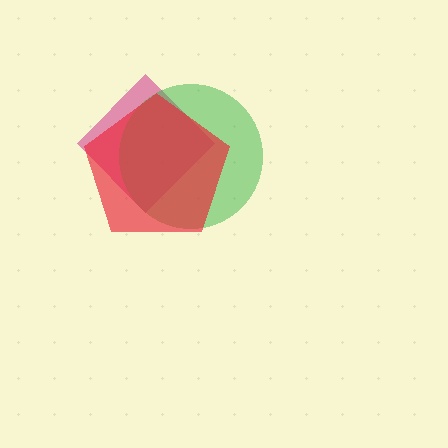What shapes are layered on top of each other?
The layered shapes are: a magenta diamond, a green circle, a red pentagon.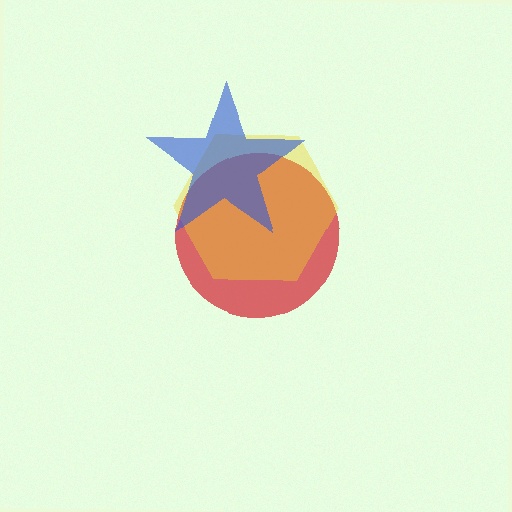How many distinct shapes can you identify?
There are 3 distinct shapes: a red circle, a yellow hexagon, a blue star.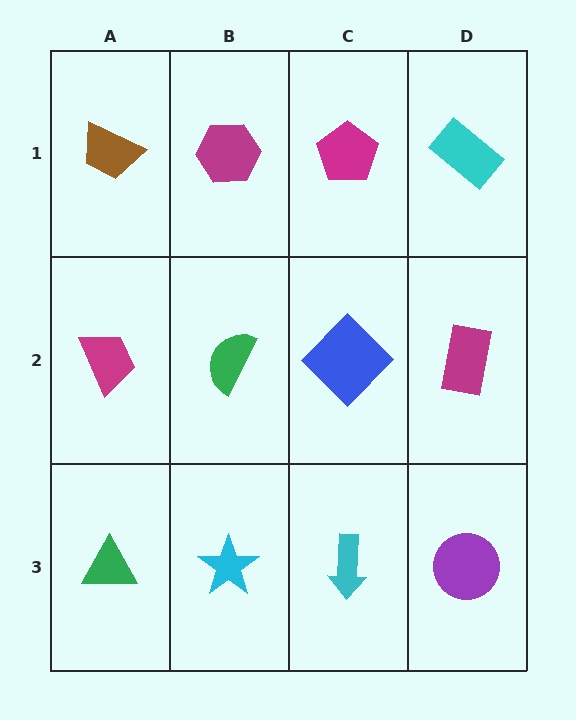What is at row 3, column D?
A purple circle.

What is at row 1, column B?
A magenta hexagon.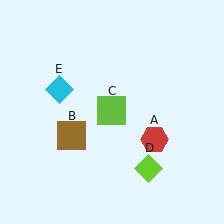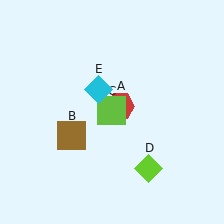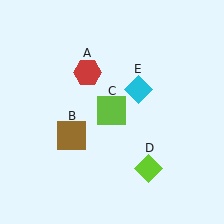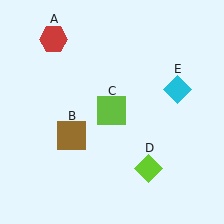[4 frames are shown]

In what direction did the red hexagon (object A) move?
The red hexagon (object A) moved up and to the left.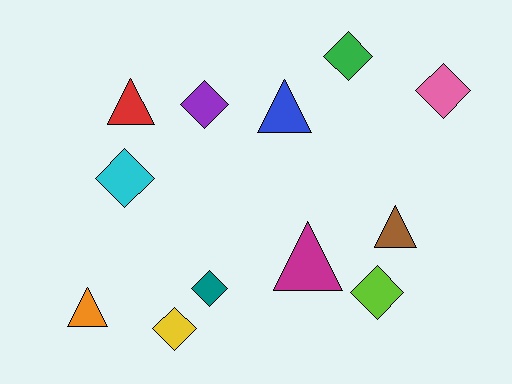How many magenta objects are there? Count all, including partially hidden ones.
There is 1 magenta object.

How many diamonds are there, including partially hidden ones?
There are 7 diamonds.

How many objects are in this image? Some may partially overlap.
There are 12 objects.